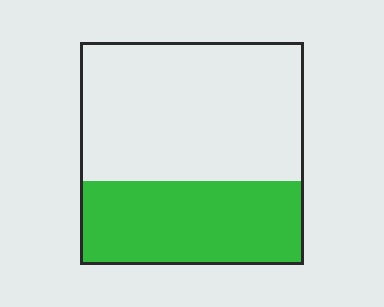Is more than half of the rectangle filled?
No.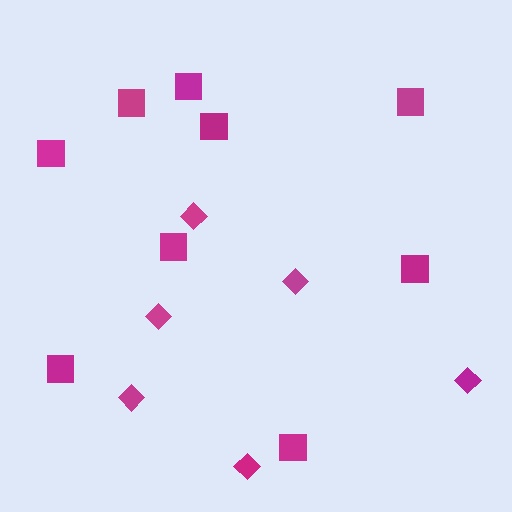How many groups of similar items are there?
There are 2 groups: one group of diamonds (6) and one group of squares (9).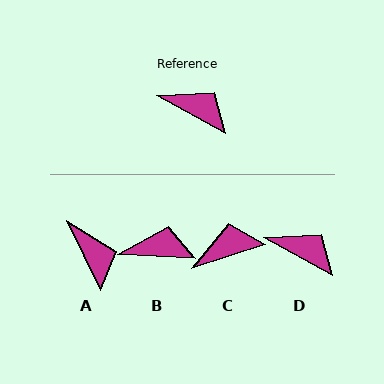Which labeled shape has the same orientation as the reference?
D.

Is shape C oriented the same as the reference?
No, it is off by about 46 degrees.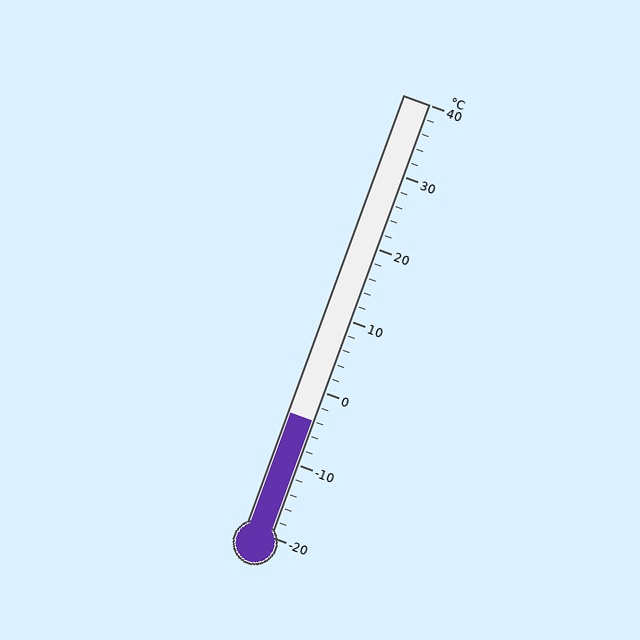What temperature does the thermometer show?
The thermometer shows approximately -4°C.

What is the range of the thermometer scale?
The thermometer scale ranges from -20°C to 40°C.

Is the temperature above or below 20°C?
The temperature is below 20°C.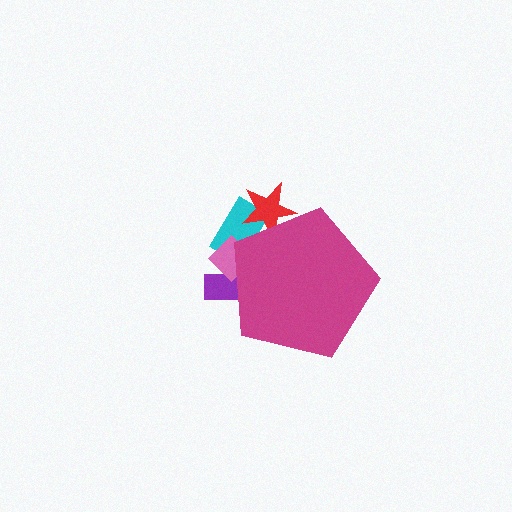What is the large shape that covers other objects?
A magenta pentagon.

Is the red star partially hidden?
Yes, the red star is partially hidden behind the magenta pentagon.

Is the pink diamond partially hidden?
Yes, the pink diamond is partially hidden behind the magenta pentagon.